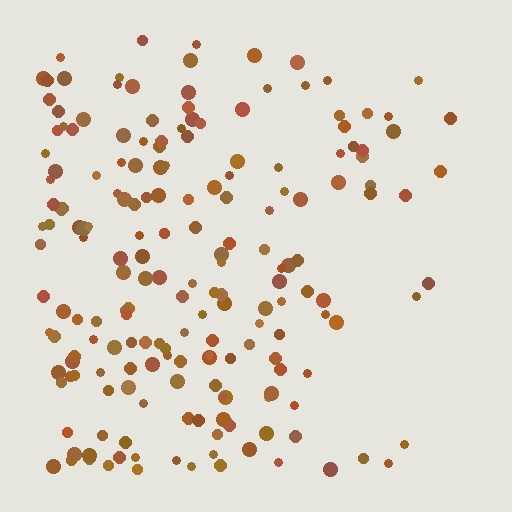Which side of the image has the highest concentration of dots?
The left.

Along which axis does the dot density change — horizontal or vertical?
Horizontal.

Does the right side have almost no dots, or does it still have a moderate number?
Still a moderate number, just noticeably fewer than the left.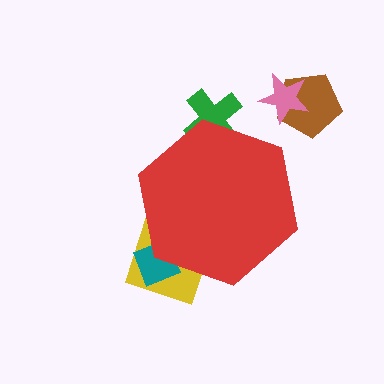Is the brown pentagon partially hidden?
No, the brown pentagon is fully visible.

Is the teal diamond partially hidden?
Yes, the teal diamond is partially hidden behind the red hexagon.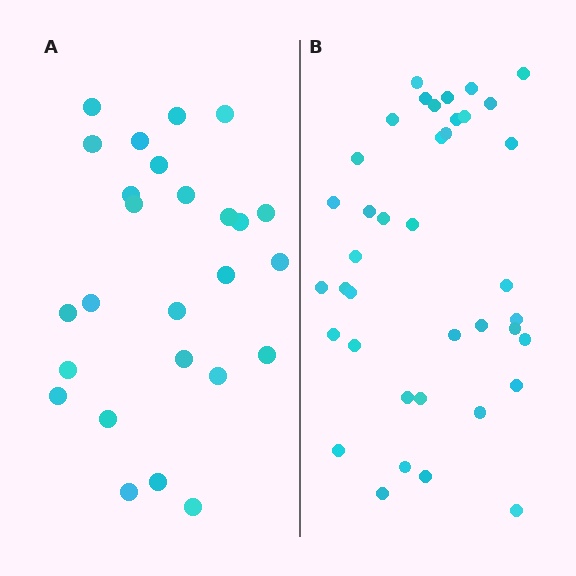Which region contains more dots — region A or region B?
Region B (the right region) has more dots.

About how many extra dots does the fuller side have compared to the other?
Region B has approximately 15 more dots than region A.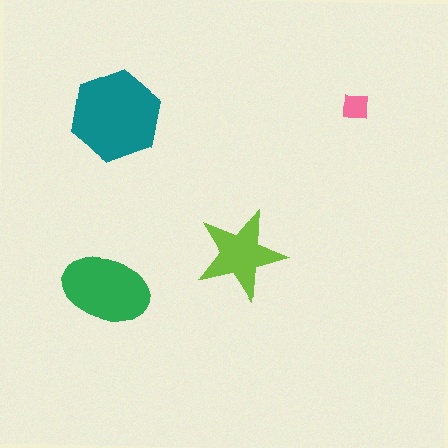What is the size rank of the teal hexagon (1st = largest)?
1st.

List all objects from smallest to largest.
The pink square, the lime star, the green ellipse, the teal hexagon.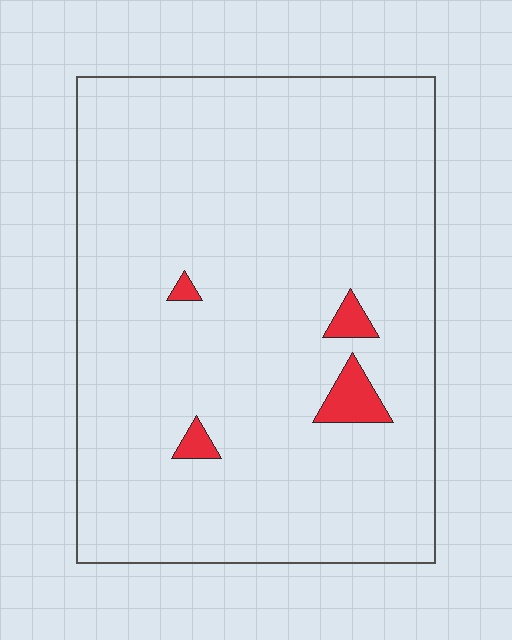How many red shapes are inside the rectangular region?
4.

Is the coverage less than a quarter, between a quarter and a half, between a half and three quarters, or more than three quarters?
Less than a quarter.